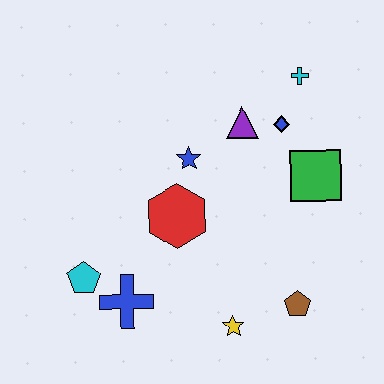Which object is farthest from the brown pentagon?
The cyan cross is farthest from the brown pentagon.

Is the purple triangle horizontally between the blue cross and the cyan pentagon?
No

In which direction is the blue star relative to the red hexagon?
The blue star is above the red hexagon.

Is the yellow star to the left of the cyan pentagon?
No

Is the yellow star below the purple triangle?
Yes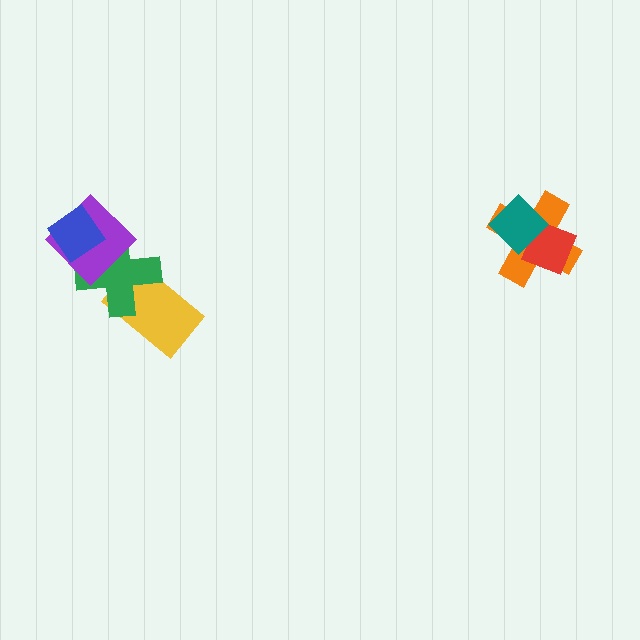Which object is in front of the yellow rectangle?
The green cross is in front of the yellow rectangle.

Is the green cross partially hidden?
Yes, it is partially covered by another shape.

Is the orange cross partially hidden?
Yes, it is partially covered by another shape.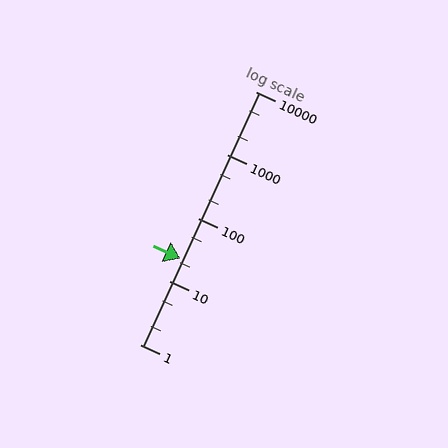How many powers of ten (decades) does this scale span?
The scale spans 4 decades, from 1 to 10000.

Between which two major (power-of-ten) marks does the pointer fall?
The pointer is between 10 and 100.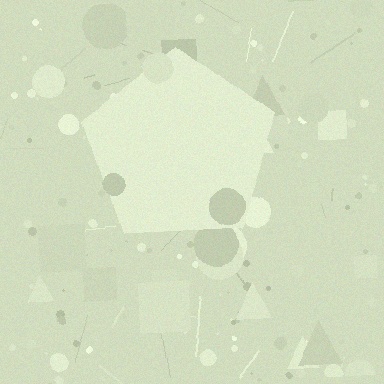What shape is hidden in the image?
A pentagon is hidden in the image.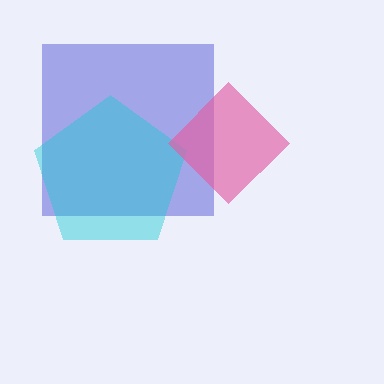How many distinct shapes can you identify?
There are 3 distinct shapes: a blue square, a cyan pentagon, a pink diamond.